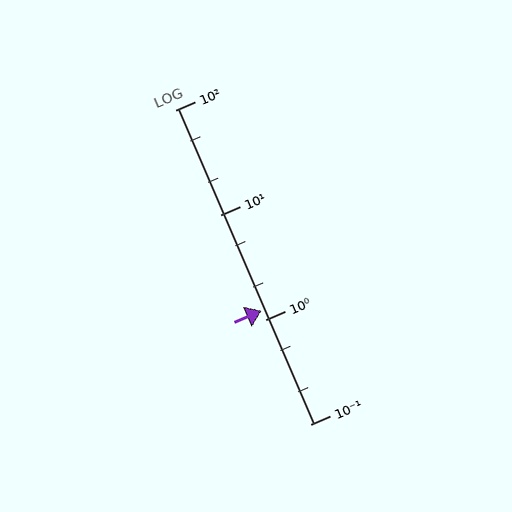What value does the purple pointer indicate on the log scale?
The pointer indicates approximately 1.2.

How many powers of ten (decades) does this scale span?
The scale spans 3 decades, from 0.1 to 100.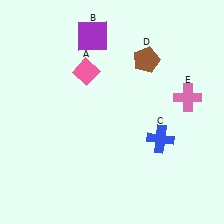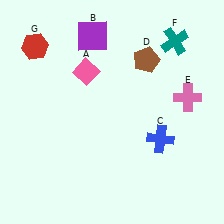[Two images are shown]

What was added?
A teal cross (F), a red hexagon (G) were added in Image 2.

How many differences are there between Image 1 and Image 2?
There are 2 differences between the two images.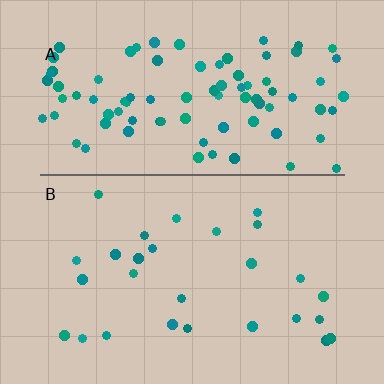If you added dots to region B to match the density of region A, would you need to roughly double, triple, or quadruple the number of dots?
Approximately triple.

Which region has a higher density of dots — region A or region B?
A (the top).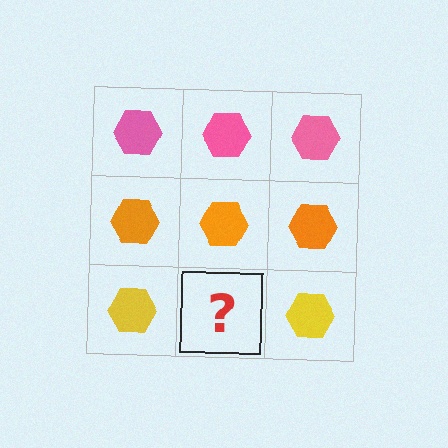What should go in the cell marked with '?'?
The missing cell should contain a yellow hexagon.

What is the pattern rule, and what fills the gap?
The rule is that each row has a consistent color. The gap should be filled with a yellow hexagon.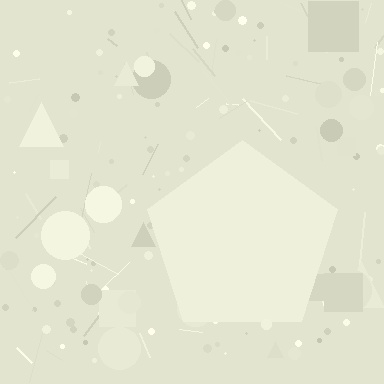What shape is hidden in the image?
A pentagon is hidden in the image.